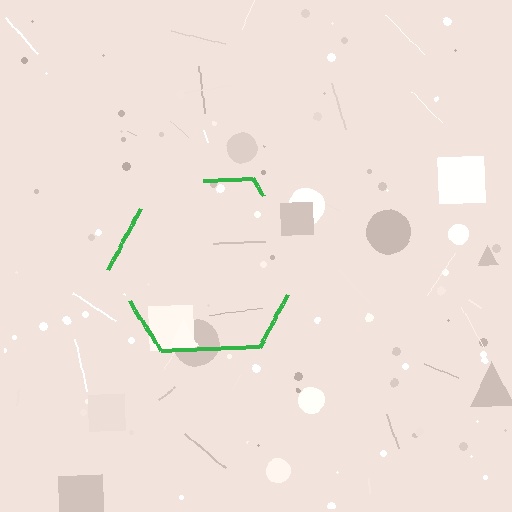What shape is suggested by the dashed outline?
The dashed outline suggests a hexagon.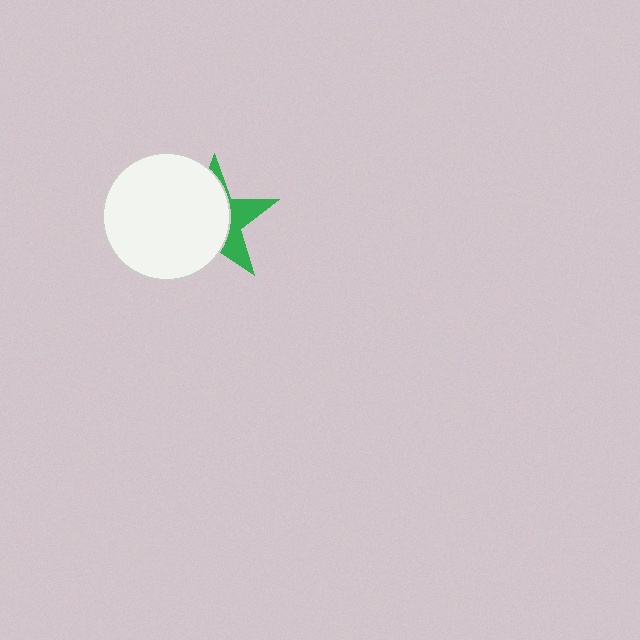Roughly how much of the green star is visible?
A small part of it is visible (roughly 34%).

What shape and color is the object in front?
The object in front is a white circle.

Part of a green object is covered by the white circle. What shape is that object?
It is a star.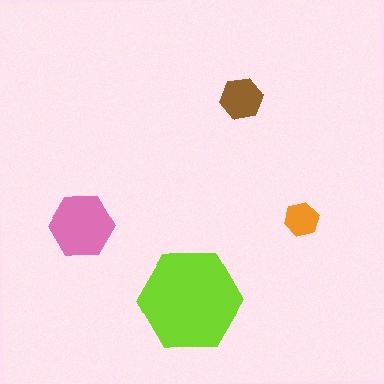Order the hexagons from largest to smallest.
the lime one, the pink one, the brown one, the orange one.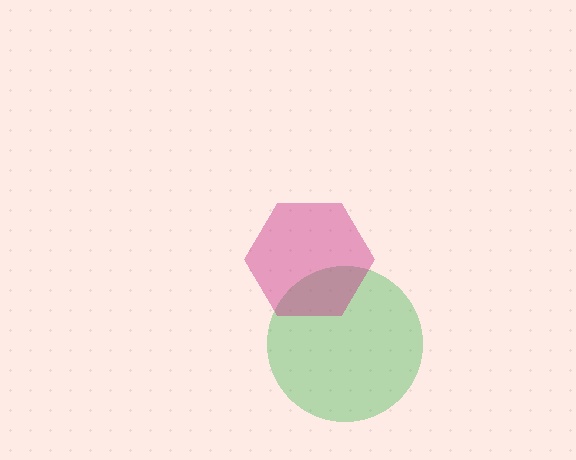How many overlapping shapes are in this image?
There are 2 overlapping shapes in the image.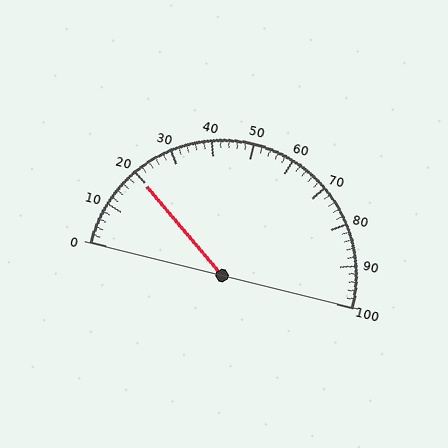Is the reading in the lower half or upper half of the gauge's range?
The reading is in the lower half of the range (0 to 100).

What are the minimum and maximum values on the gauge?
The gauge ranges from 0 to 100.